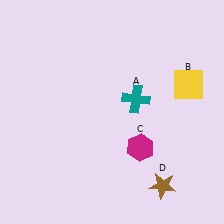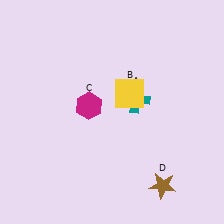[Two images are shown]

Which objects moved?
The objects that moved are: the yellow square (B), the magenta hexagon (C).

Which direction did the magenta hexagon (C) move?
The magenta hexagon (C) moved left.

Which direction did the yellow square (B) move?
The yellow square (B) moved left.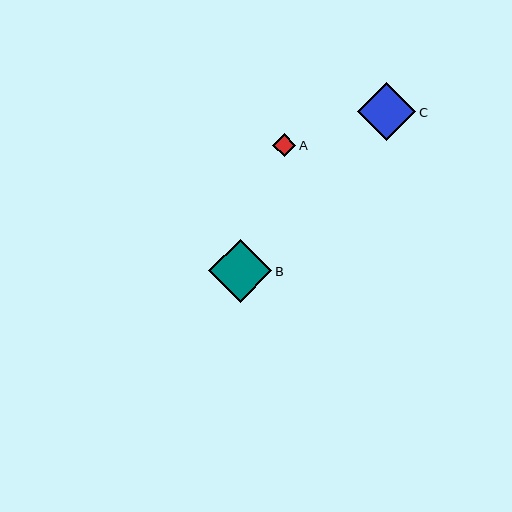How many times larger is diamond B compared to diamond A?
Diamond B is approximately 2.8 times the size of diamond A.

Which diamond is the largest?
Diamond B is the largest with a size of approximately 63 pixels.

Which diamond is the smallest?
Diamond A is the smallest with a size of approximately 23 pixels.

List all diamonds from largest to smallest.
From largest to smallest: B, C, A.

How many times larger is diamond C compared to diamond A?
Diamond C is approximately 2.6 times the size of diamond A.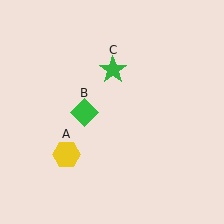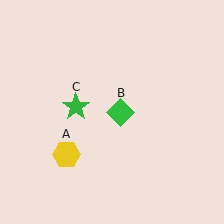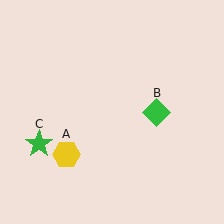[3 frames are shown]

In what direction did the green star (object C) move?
The green star (object C) moved down and to the left.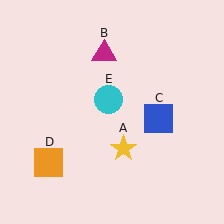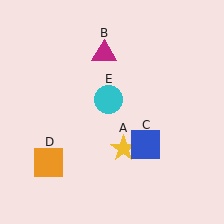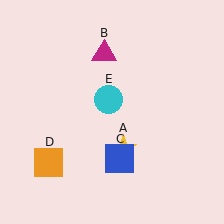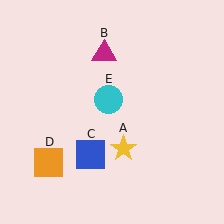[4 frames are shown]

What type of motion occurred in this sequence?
The blue square (object C) rotated clockwise around the center of the scene.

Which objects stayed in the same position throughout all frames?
Yellow star (object A) and magenta triangle (object B) and orange square (object D) and cyan circle (object E) remained stationary.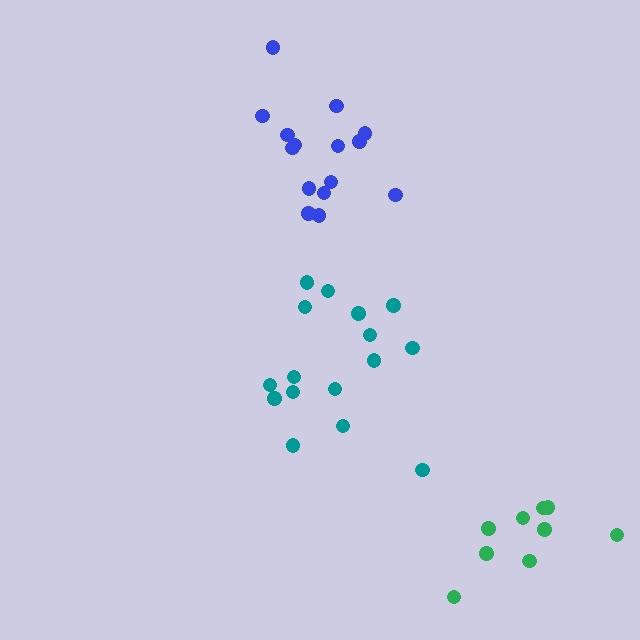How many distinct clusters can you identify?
There are 3 distinct clusters.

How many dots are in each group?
Group 1: 16 dots, Group 2: 10 dots, Group 3: 15 dots (41 total).